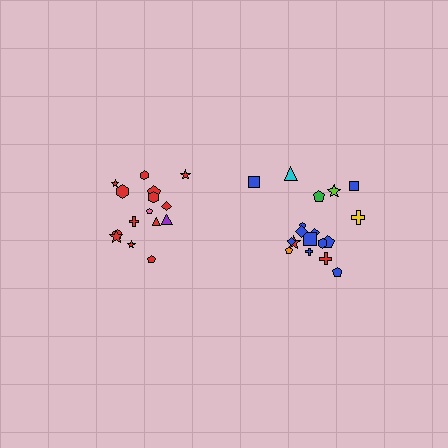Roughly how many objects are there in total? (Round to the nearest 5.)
Roughly 35 objects in total.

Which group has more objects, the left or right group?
The right group.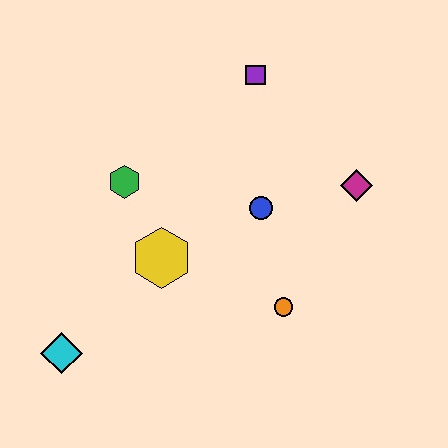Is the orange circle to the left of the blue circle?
No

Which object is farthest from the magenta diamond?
The cyan diamond is farthest from the magenta diamond.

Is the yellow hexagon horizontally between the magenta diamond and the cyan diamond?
Yes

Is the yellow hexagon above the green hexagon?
No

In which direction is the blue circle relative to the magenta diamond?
The blue circle is to the left of the magenta diamond.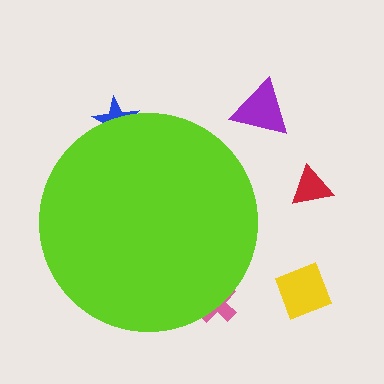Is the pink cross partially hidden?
Yes, the pink cross is partially hidden behind the lime circle.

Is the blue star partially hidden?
Yes, the blue star is partially hidden behind the lime circle.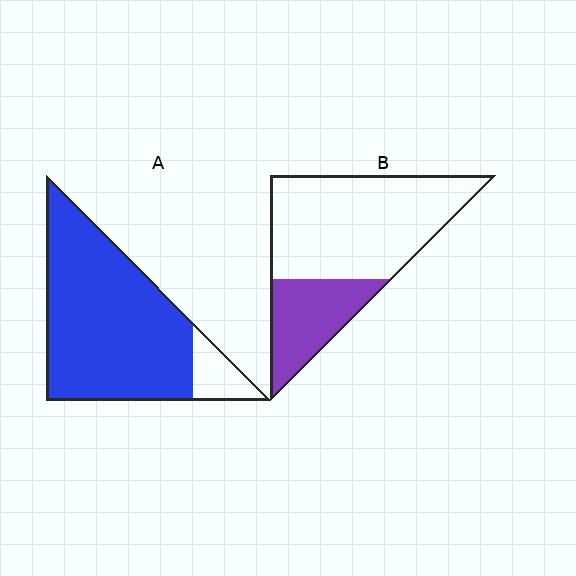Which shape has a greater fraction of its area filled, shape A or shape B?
Shape A.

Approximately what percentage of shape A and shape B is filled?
A is approximately 90% and B is approximately 30%.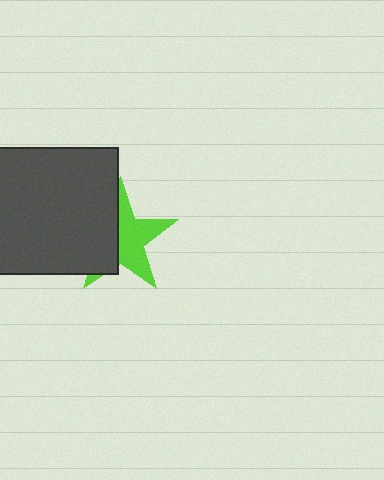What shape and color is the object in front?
The object in front is a dark gray square.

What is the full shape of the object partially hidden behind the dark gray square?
The partially hidden object is a lime star.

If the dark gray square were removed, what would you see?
You would see the complete lime star.